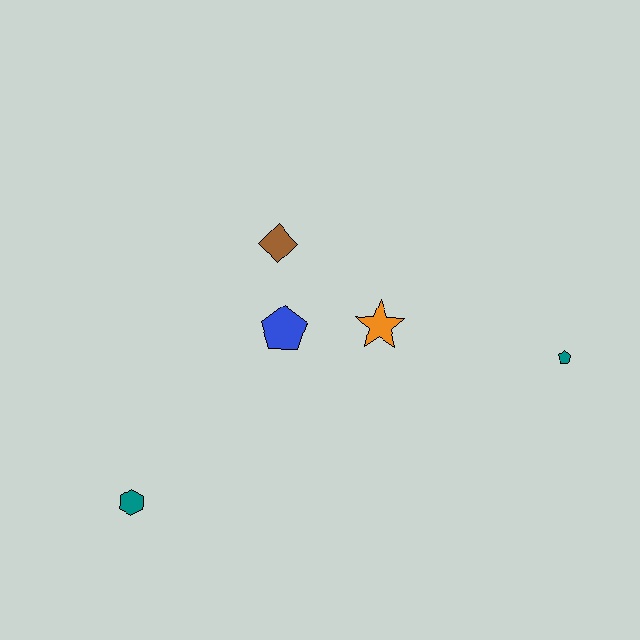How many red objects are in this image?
There are no red objects.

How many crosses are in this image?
There are no crosses.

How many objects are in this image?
There are 5 objects.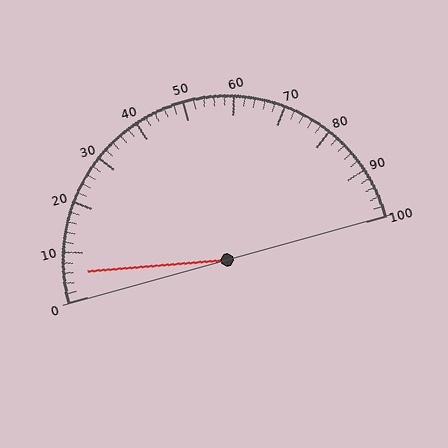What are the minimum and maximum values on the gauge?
The gauge ranges from 0 to 100.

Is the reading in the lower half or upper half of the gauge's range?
The reading is in the lower half of the range (0 to 100).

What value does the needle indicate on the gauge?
The needle indicates approximately 6.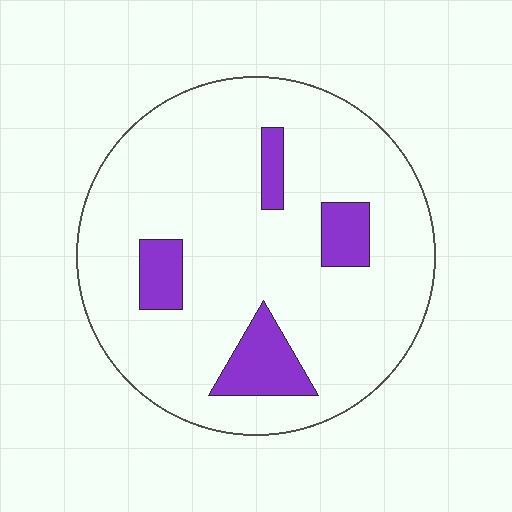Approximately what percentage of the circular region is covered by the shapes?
Approximately 15%.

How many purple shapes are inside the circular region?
4.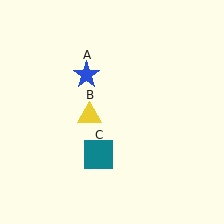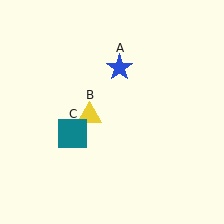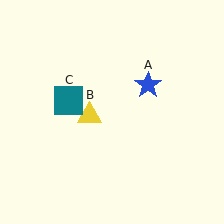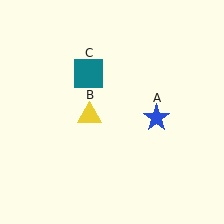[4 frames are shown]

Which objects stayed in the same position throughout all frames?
Yellow triangle (object B) remained stationary.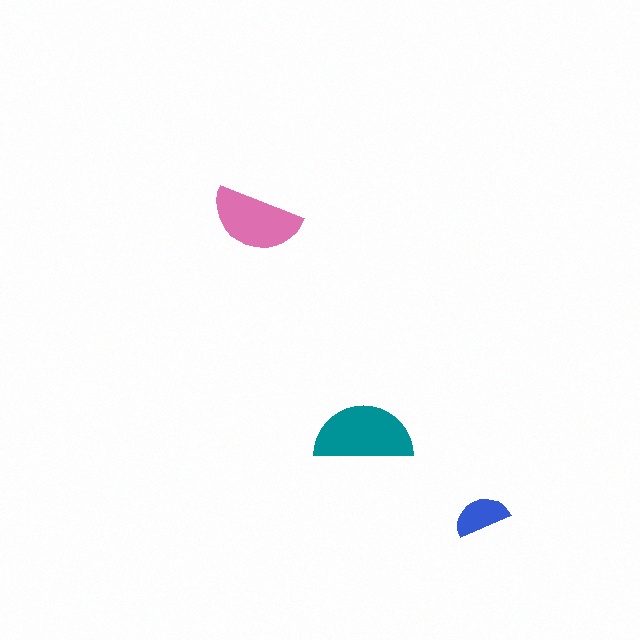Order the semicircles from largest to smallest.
the teal one, the pink one, the blue one.